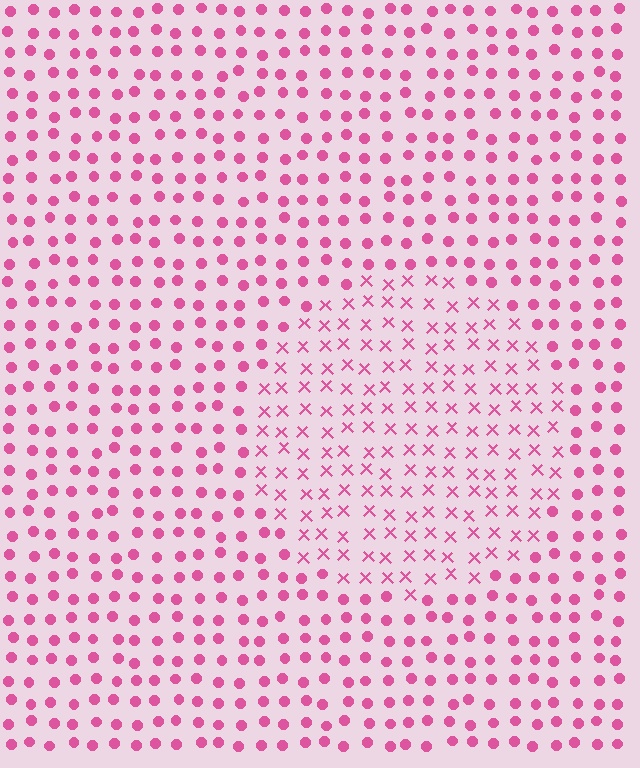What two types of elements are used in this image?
The image uses X marks inside the circle region and circles outside it.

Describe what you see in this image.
The image is filled with small pink elements arranged in a uniform grid. A circle-shaped region contains X marks, while the surrounding area contains circles. The boundary is defined purely by the change in element shape.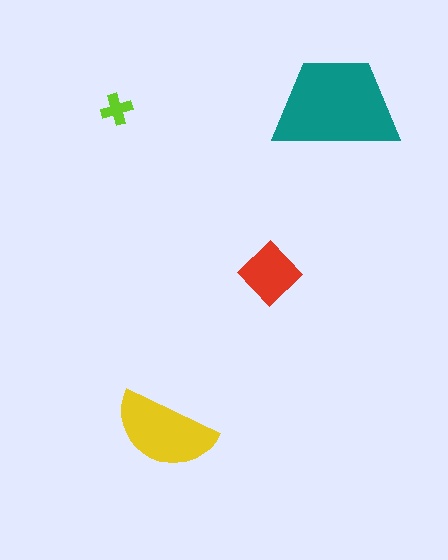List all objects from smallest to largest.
The lime cross, the red diamond, the yellow semicircle, the teal trapezoid.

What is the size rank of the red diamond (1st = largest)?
3rd.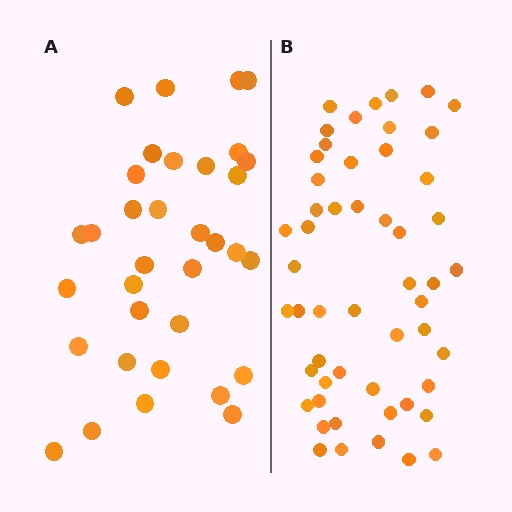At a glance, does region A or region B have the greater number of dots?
Region B (the right region) has more dots.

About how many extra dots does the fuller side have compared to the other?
Region B has approximately 20 more dots than region A.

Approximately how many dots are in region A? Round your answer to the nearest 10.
About 30 dots. (The exact count is 34, which rounds to 30.)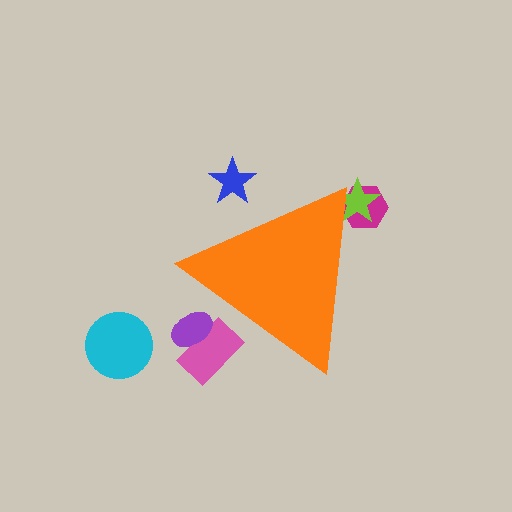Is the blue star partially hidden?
Yes, the blue star is partially hidden behind the orange triangle.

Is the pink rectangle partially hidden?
Yes, the pink rectangle is partially hidden behind the orange triangle.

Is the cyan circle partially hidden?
No, the cyan circle is fully visible.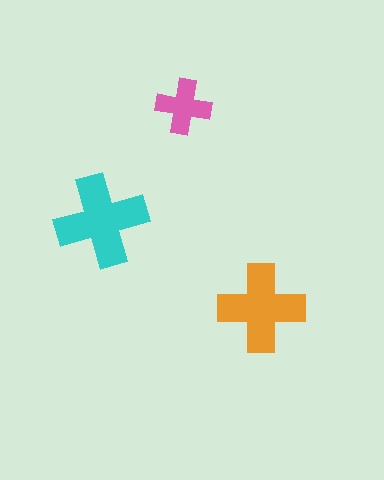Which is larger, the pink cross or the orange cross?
The orange one.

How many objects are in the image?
There are 3 objects in the image.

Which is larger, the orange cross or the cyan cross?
The cyan one.